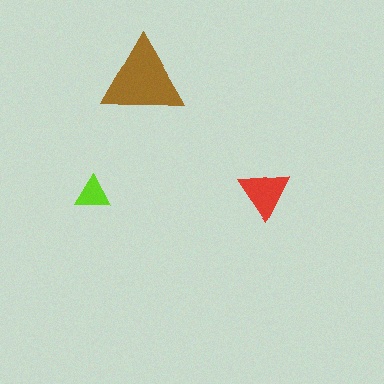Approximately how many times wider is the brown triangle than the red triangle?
About 1.5 times wider.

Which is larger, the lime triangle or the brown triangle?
The brown one.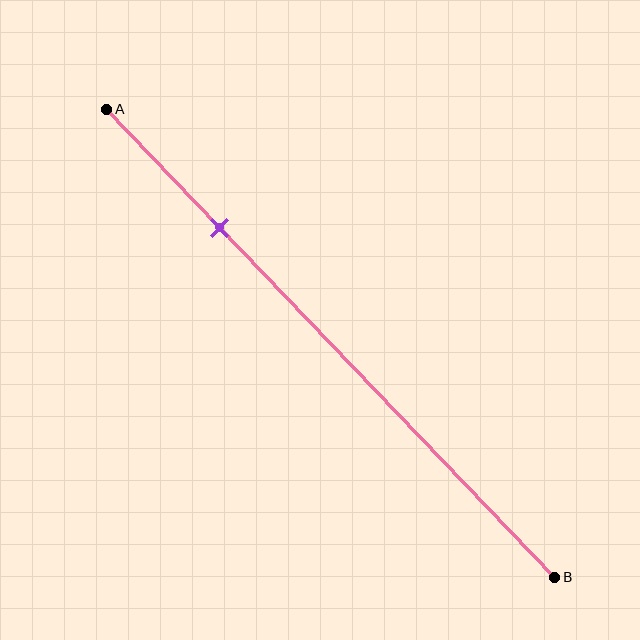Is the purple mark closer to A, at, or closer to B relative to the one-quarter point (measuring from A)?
The purple mark is approximately at the one-quarter point of segment AB.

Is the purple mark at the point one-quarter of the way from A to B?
Yes, the mark is approximately at the one-quarter point.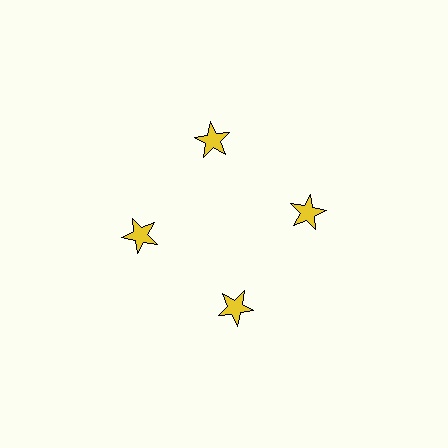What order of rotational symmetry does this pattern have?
This pattern has 4-fold rotational symmetry.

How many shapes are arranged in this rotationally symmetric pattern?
There are 4 shapes, arranged in 4 groups of 1.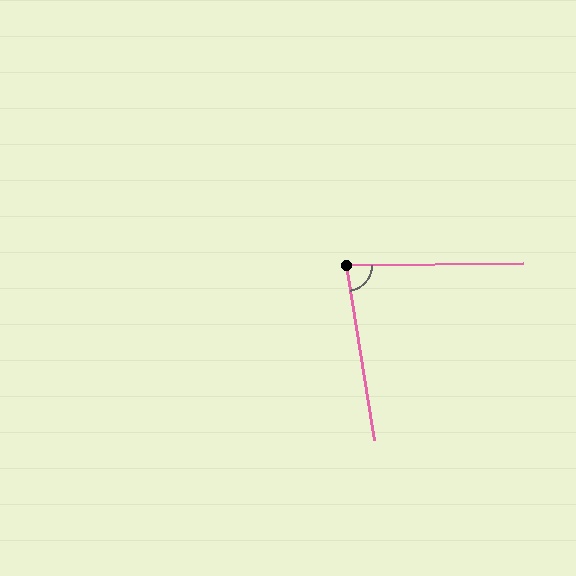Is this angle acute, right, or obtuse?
It is acute.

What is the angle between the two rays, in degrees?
Approximately 82 degrees.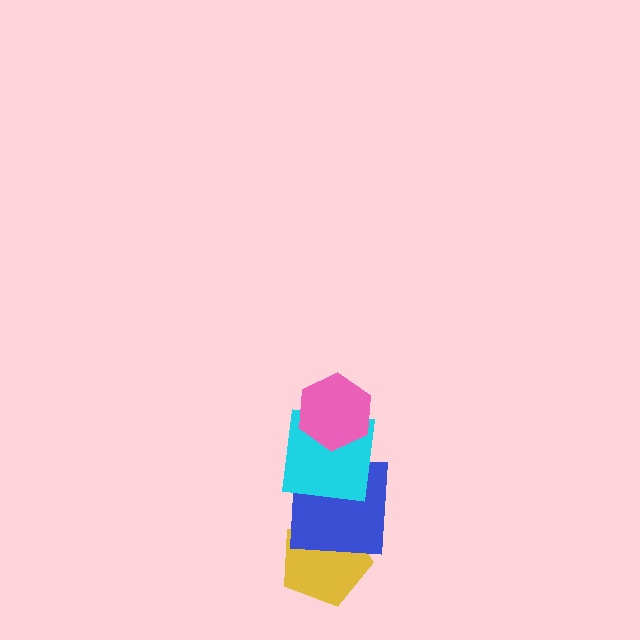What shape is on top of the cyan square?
The pink hexagon is on top of the cyan square.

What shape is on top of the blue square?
The cyan square is on top of the blue square.